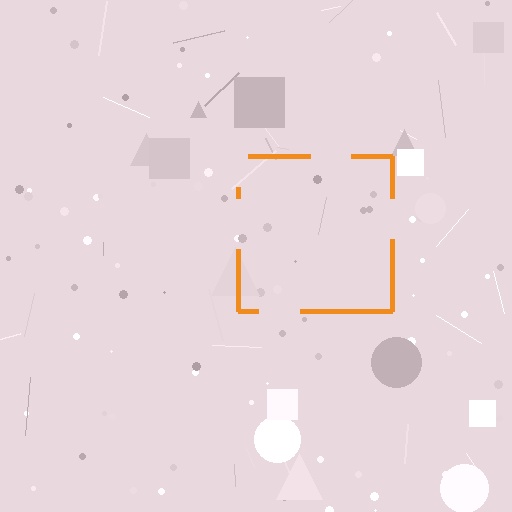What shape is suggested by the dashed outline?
The dashed outline suggests a square.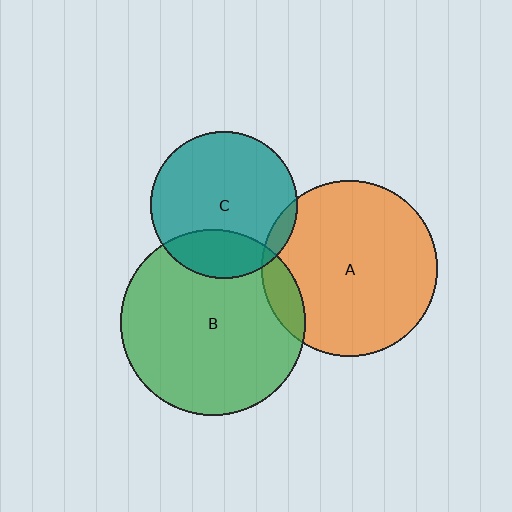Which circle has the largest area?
Circle B (green).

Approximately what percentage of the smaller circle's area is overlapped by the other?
Approximately 10%.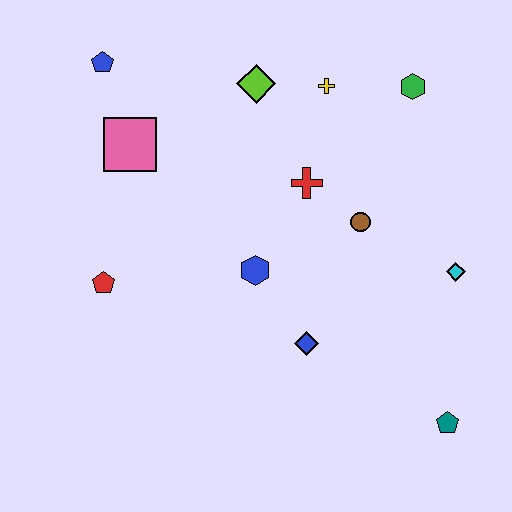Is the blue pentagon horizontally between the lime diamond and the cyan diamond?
No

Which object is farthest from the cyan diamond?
The blue pentagon is farthest from the cyan diamond.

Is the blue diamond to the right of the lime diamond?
Yes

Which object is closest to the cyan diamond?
The brown circle is closest to the cyan diamond.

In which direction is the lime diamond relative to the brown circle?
The lime diamond is above the brown circle.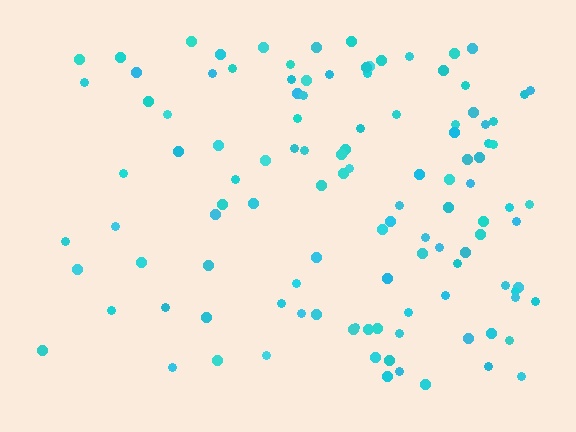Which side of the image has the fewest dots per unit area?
The left.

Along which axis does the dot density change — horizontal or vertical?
Horizontal.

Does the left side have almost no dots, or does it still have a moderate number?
Still a moderate number, just noticeably fewer than the right.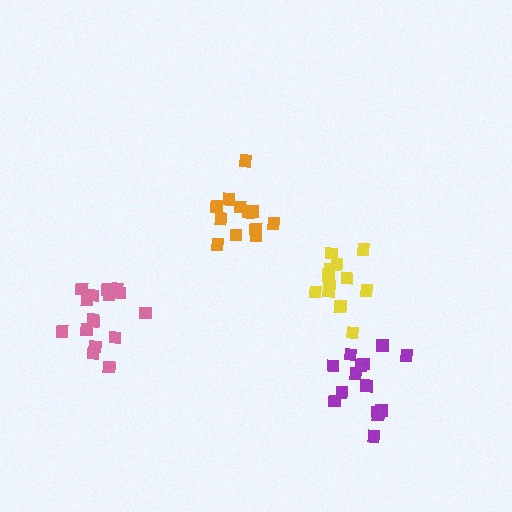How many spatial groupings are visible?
There are 4 spatial groupings.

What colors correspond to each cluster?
The clusters are colored: pink, orange, purple, yellow.